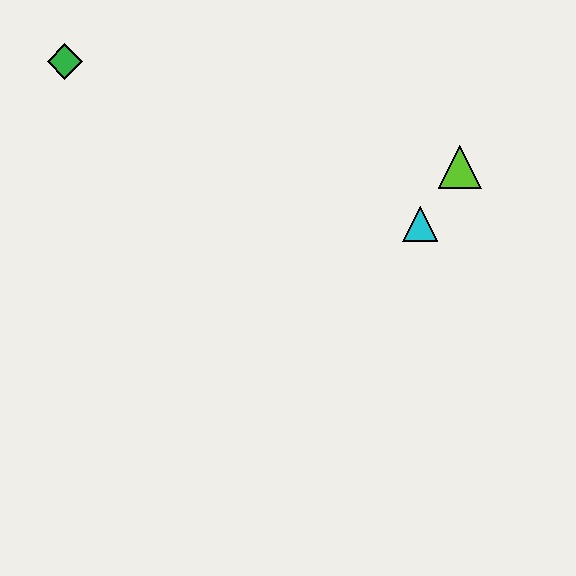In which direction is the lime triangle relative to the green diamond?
The lime triangle is to the right of the green diamond.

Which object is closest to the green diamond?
The cyan triangle is closest to the green diamond.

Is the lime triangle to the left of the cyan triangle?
No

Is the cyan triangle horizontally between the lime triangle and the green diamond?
Yes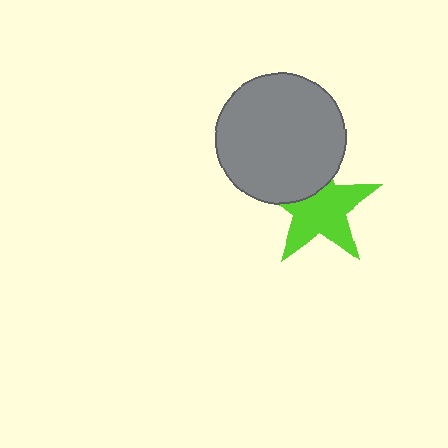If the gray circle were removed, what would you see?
You would see the complete lime star.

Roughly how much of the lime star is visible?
Most of it is visible (roughly 70%).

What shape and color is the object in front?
The object in front is a gray circle.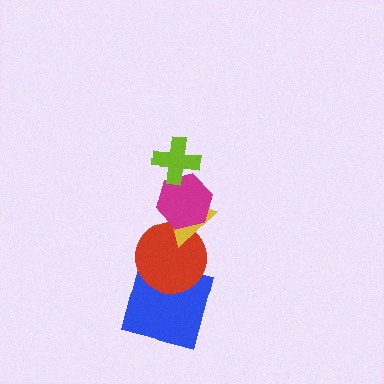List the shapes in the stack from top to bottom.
From top to bottom: the lime cross, the magenta hexagon, the yellow triangle, the red circle, the blue square.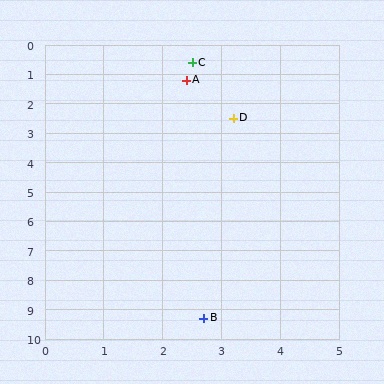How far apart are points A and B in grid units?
Points A and B are about 8.1 grid units apart.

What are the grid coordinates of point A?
Point A is at approximately (2.4, 1.2).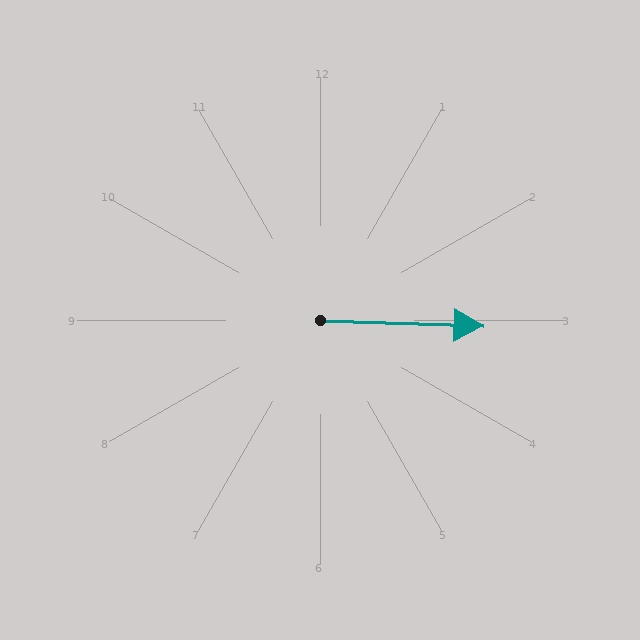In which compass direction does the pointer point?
East.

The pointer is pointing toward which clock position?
Roughly 3 o'clock.